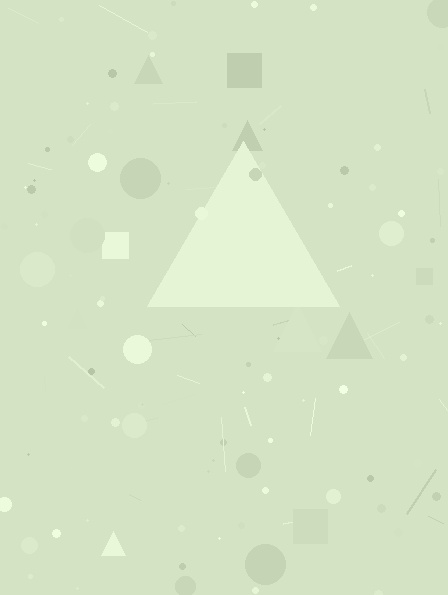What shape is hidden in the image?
A triangle is hidden in the image.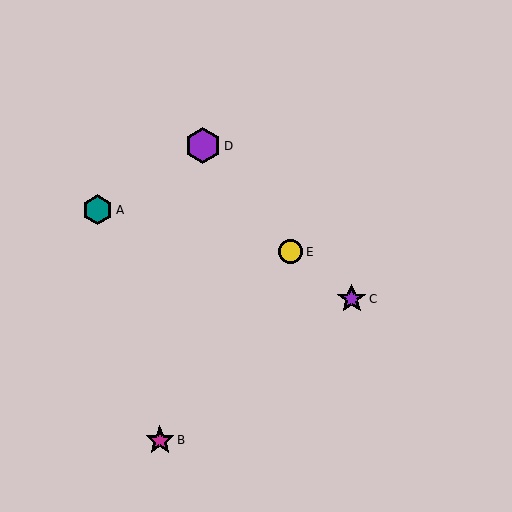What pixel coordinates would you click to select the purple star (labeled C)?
Click at (352, 299) to select the purple star C.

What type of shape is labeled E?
Shape E is a yellow circle.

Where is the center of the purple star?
The center of the purple star is at (352, 299).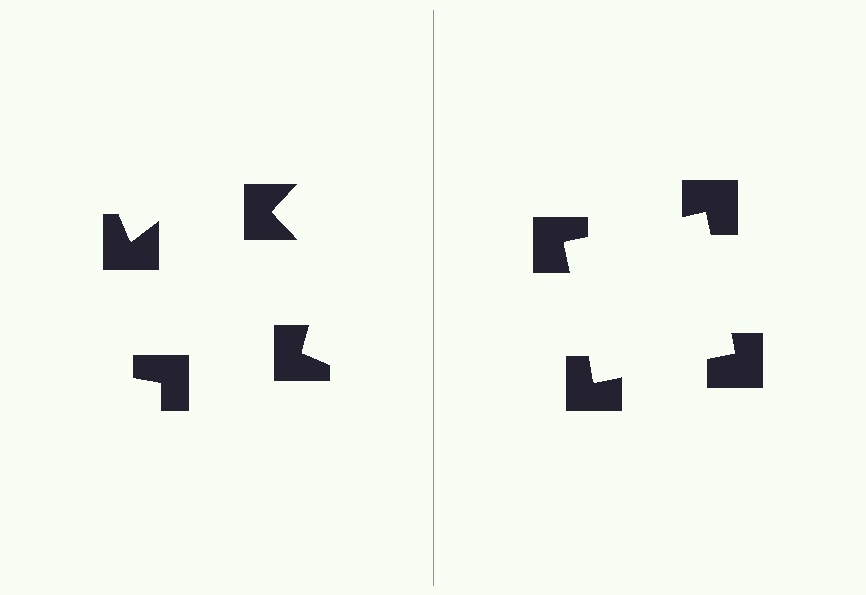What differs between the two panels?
The notched squares are positioned identically on both sides; only the wedge orientations differ. On the right they align to a square; on the left they are misaligned.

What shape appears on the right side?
An illusory square.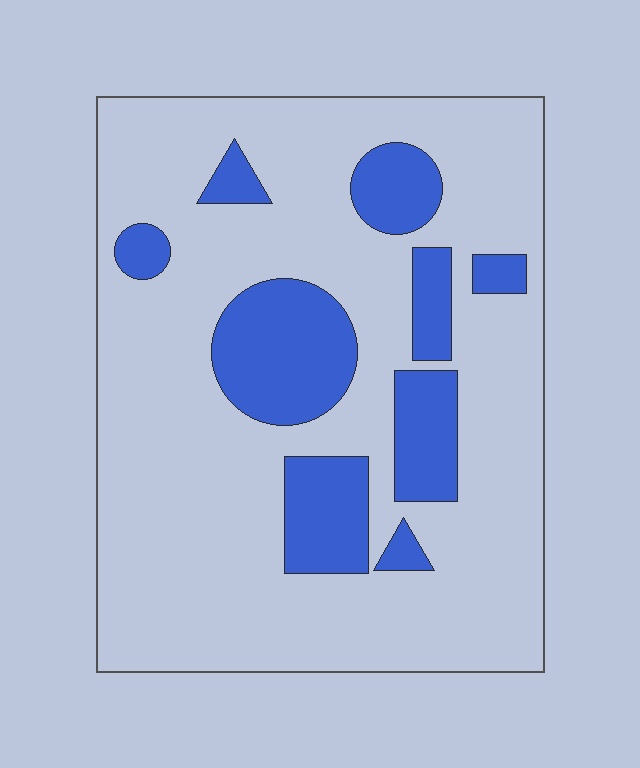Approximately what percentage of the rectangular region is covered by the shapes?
Approximately 20%.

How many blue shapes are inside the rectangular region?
9.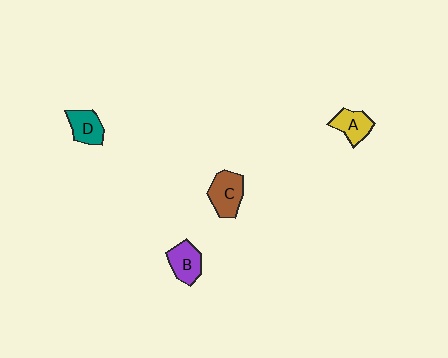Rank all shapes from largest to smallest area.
From largest to smallest: C (brown), B (purple), D (teal), A (yellow).